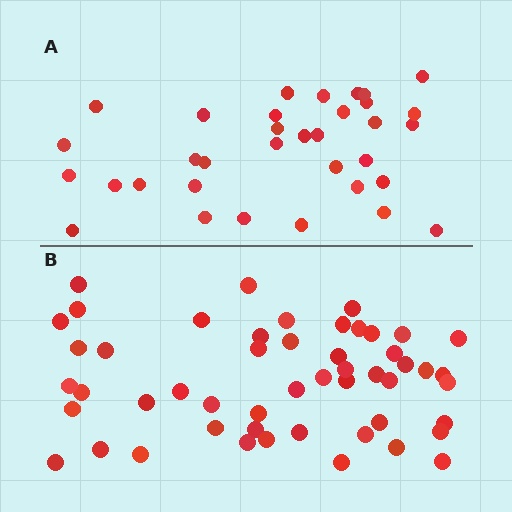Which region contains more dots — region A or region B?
Region B (the bottom region) has more dots.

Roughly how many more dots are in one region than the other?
Region B has approximately 15 more dots than region A.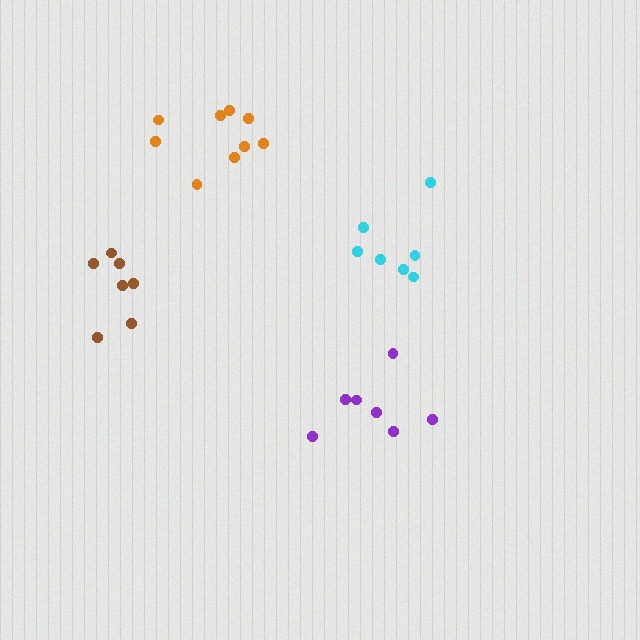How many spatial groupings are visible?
There are 4 spatial groupings.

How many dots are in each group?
Group 1: 7 dots, Group 2: 9 dots, Group 3: 7 dots, Group 4: 7 dots (30 total).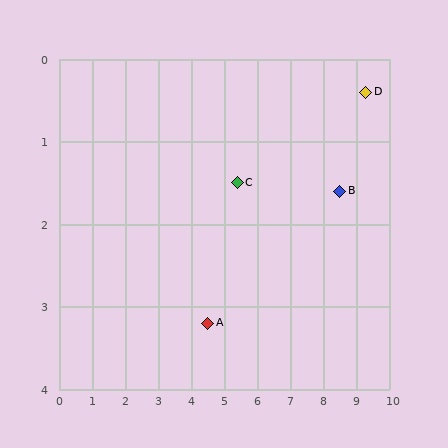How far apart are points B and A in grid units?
Points B and A are about 4.3 grid units apart.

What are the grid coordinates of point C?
Point C is at approximately (5.4, 1.5).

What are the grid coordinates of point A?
Point A is at approximately (4.5, 3.2).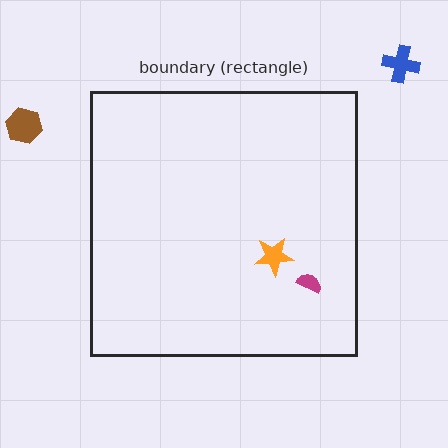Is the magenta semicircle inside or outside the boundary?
Inside.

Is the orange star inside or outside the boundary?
Inside.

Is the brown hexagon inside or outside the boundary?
Outside.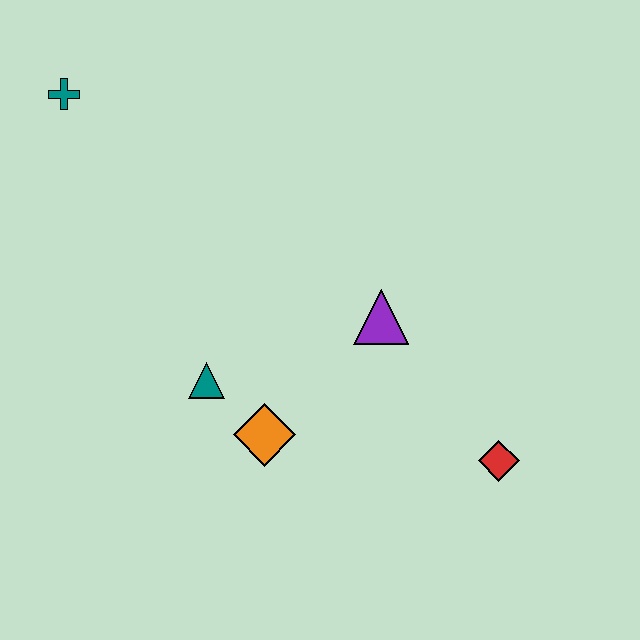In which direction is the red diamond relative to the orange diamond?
The red diamond is to the right of the orange diamond.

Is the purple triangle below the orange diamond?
No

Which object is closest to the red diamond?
The purple triangle is closest to the red diamond.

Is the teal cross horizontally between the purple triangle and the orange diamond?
No